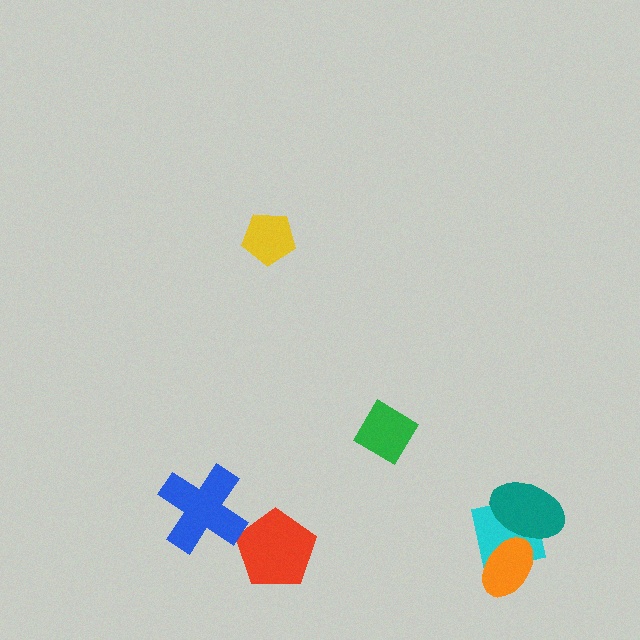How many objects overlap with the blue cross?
0 objects overlap with the blue cross.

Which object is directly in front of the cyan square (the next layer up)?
The teal ellipse is directly in front of the cyan square.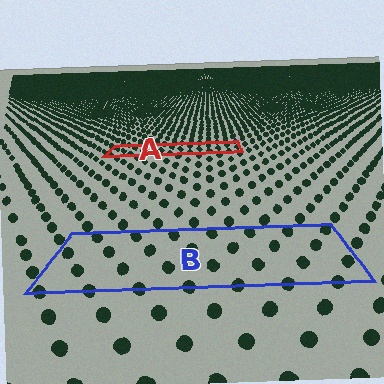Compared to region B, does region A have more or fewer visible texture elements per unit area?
Region A has more texture elements per unit area — they are packed more densely because it is farther away.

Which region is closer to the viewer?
Region B is closer. The texture elements there are larger and more spread out.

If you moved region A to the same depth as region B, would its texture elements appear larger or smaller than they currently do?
They would appear larger. At a closer depth, the same texture elements are projected at a bigger on-screen size.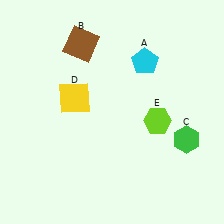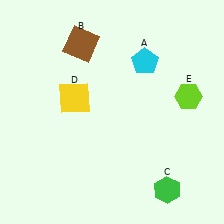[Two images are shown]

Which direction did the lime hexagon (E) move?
The lime hexagon (E) moved right.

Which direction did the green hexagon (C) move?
The green hexagon (C) moved down.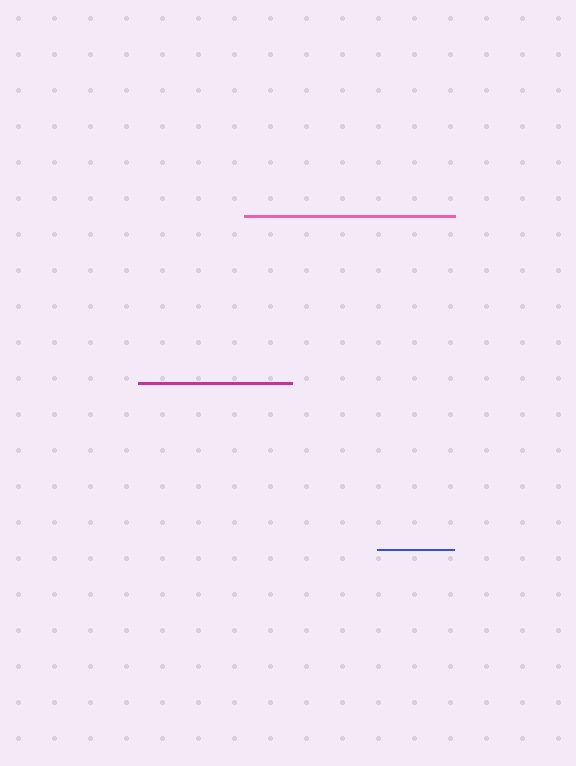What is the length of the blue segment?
The blue segment is approximately 77 pixels long.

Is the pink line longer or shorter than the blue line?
The pink line is longer than the blue line.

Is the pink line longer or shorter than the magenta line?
The pink line is longer than the magenta line.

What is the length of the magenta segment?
The magenta segment is approximately 154 pixels long.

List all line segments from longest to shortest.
From longest to shortest: pink, magenta, blue.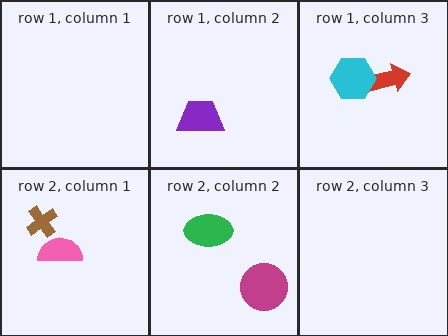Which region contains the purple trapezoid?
The row 1, column 2 region.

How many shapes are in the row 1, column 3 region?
2.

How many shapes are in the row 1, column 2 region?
1.